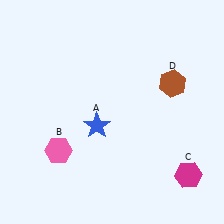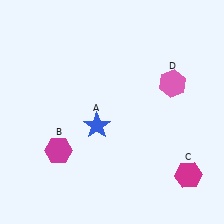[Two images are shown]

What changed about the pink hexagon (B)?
In Image 1, B is pink. In Image 2, it changed to magenta.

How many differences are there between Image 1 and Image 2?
There are 2 differences between the two images.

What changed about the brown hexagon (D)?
In Image 1, D is brown. In Image 2, it changed to pink.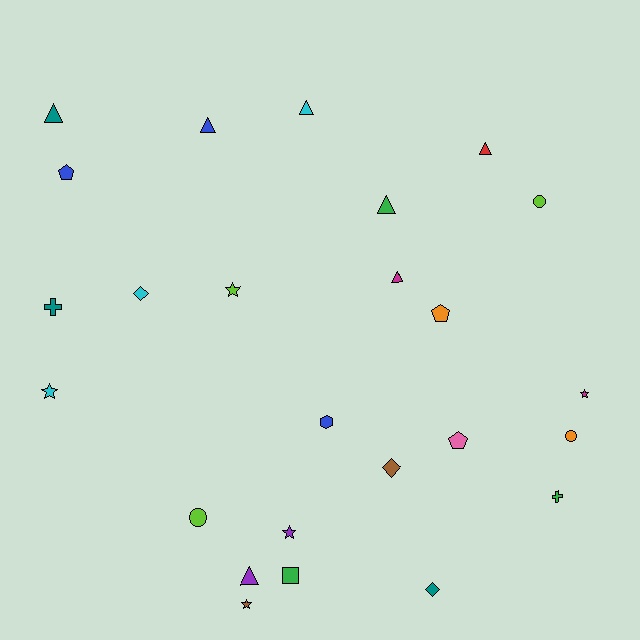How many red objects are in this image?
There is 1 red object.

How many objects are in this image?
There are 25 objects.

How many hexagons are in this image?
There is 1 hexagon.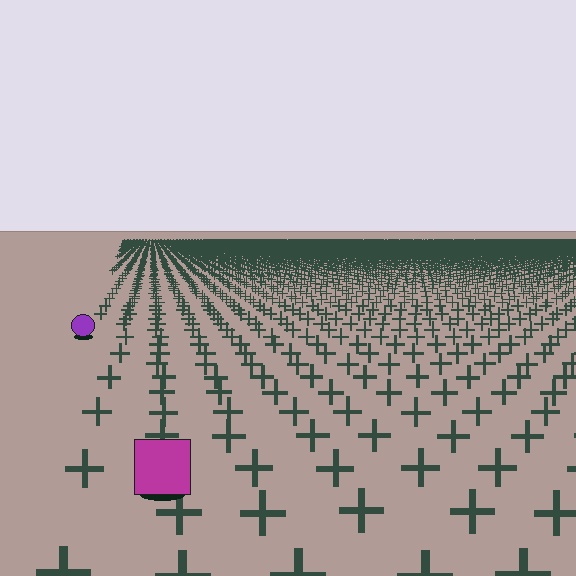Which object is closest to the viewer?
The magenta square is closest. The texture marks near it are larger and more spread out.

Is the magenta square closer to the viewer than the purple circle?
Yes. The magenta square is closer — you can tell from the texture gradient: the ground texture is coarser near it.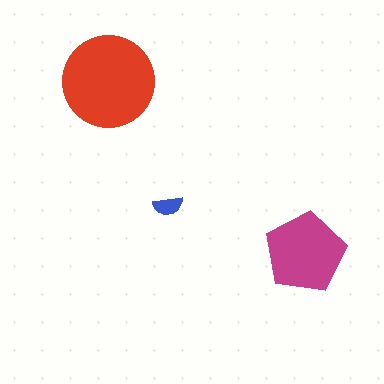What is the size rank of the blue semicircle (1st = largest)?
3rd.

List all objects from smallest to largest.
The blue semicircle, the magenta pentagon, the red circle.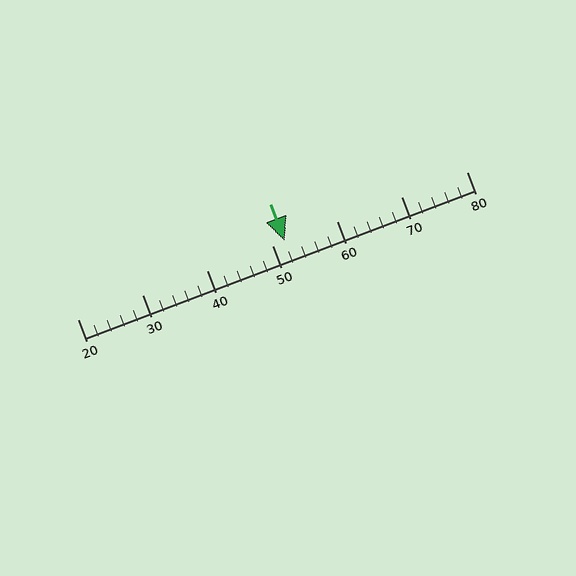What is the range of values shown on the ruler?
The ruler shows values from 20 to 80.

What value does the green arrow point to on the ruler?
The green arrow points to approximately 52.